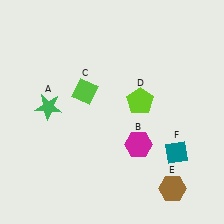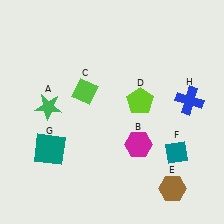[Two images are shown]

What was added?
A teal square (G), a blue cross (H) were added in Image 2.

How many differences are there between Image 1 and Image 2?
There are 2 differences between the two images.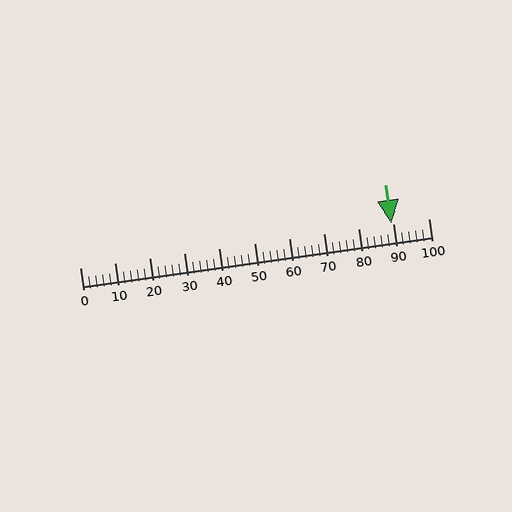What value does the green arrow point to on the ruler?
The green arrow points to approximately 89.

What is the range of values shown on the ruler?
The ruler shows values from 0 to 100.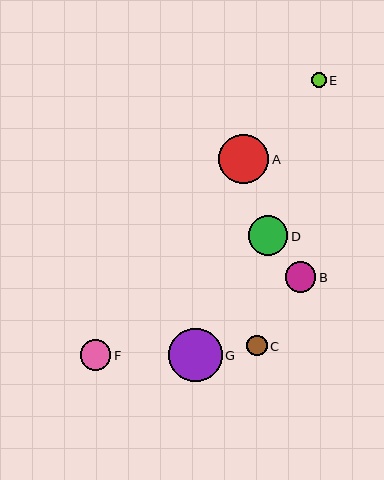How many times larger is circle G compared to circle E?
Circle G is approximately 3.6 times the size of circle E.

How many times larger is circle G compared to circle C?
Circle G is approximately 2.6 times the size of circle C.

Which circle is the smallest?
Circle E is the smallest with a size of approximately 15 pixels.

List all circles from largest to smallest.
From largest to smallest: G, A, D, F, B, C, E.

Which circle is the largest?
Circle G is the largest with a size of approximately 54 pixels.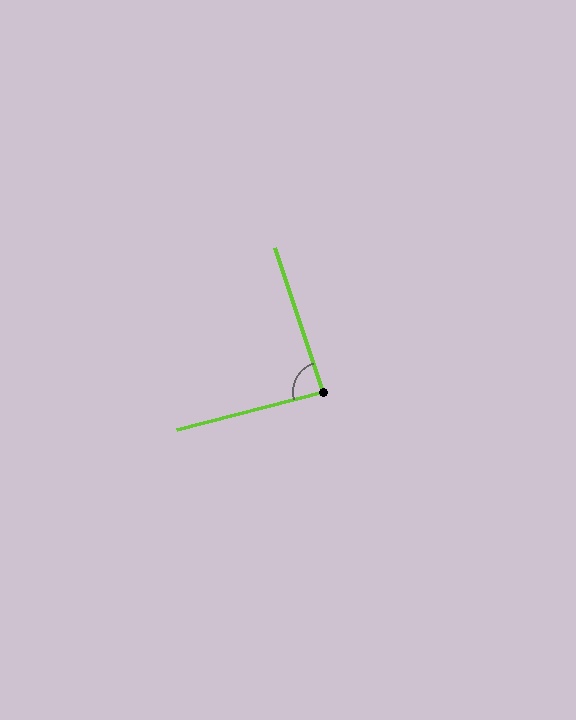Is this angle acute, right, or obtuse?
It is approximately a right angle.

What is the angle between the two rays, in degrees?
Approximately 86 degrees.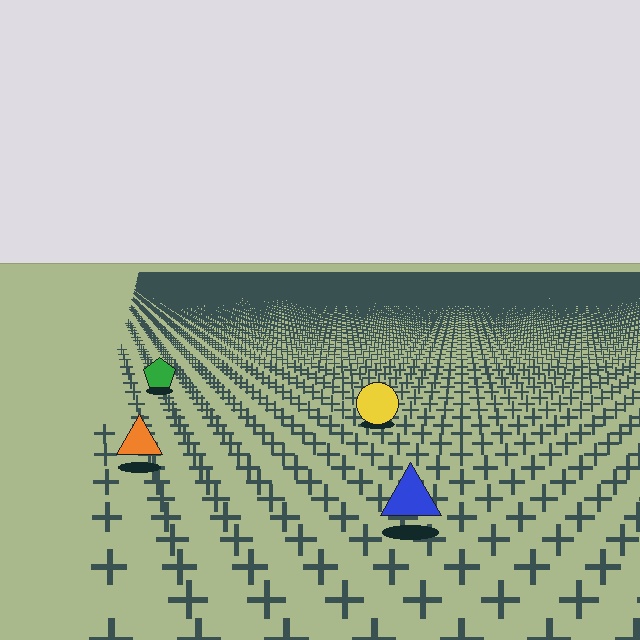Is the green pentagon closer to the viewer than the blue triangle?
No. The blue triangle is closer — you can tell from the texture gradient: the ground texture is coarser near it.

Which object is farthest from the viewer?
The green pentagon is farthest from the viewer. It appears smaller and the ground texture around it is denser.